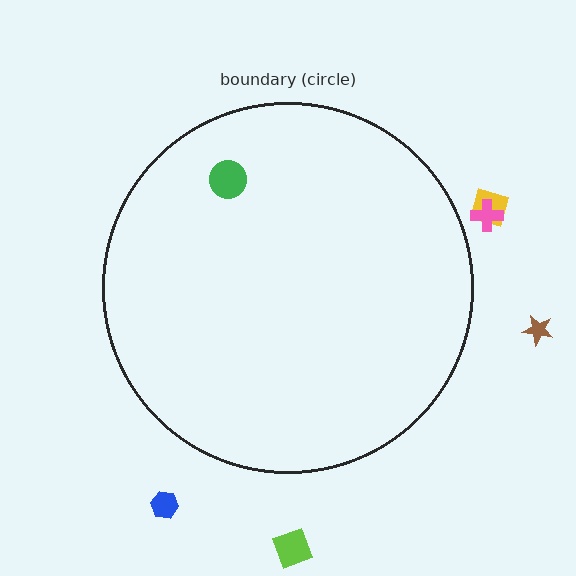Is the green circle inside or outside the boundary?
Inside.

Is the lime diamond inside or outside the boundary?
Outside.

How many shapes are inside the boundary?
1 inside, 5 outside.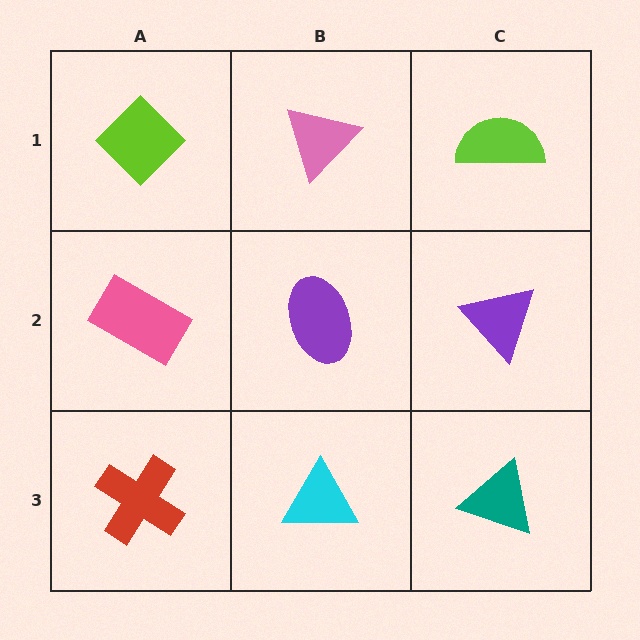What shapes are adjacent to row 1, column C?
A purple triangle (row 2, column C), a pink triangle (row 1, column B).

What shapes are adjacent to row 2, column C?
A lime semicircle (row 1, column C), a teal triangle (row 3, column C), a purple ellipse (row 2, column B).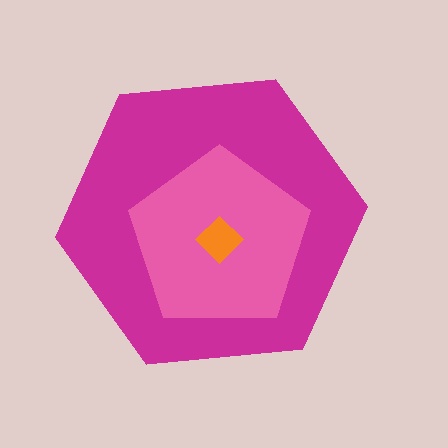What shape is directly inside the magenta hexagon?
The pink pentagon.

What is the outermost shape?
The magenta hexagon.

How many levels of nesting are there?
3.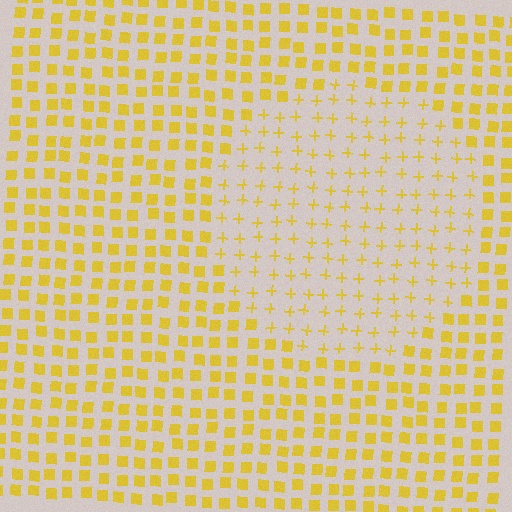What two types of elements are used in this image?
The image uses plus signs inside the circle region and squares outside it.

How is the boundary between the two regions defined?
The boundary is defined by a change in element shape: plus signs inside vs. squares outside. All elements share the same color and spacing.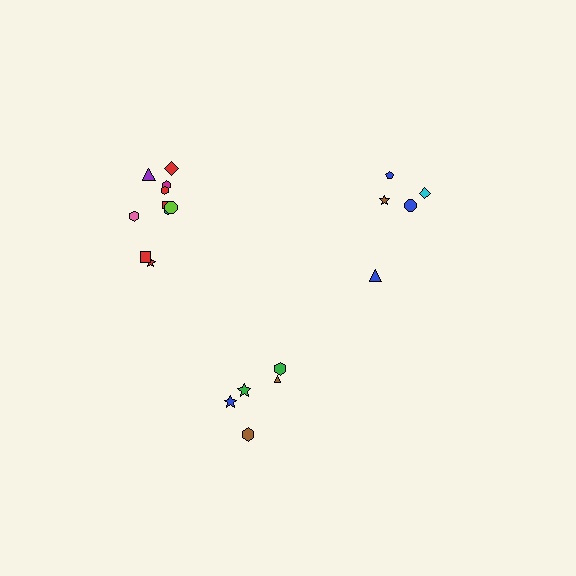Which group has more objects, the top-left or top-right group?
The top-left group.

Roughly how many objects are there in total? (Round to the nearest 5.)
Roughly 20 objects in total.